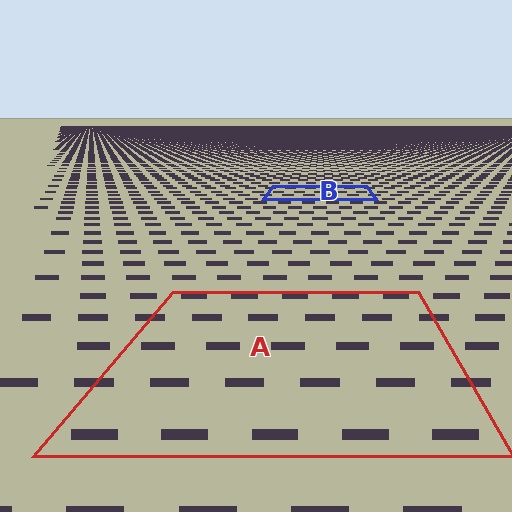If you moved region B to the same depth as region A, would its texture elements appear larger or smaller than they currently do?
They would appear larger. At a closer depth, the same texture elements are projected at a bigger on-screen size.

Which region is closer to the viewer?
Region A is closer. The texture elements there are larger and more spread out.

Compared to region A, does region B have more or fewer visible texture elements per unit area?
Region B has more texture elements per unit area — they are packed more densely because it is farther away.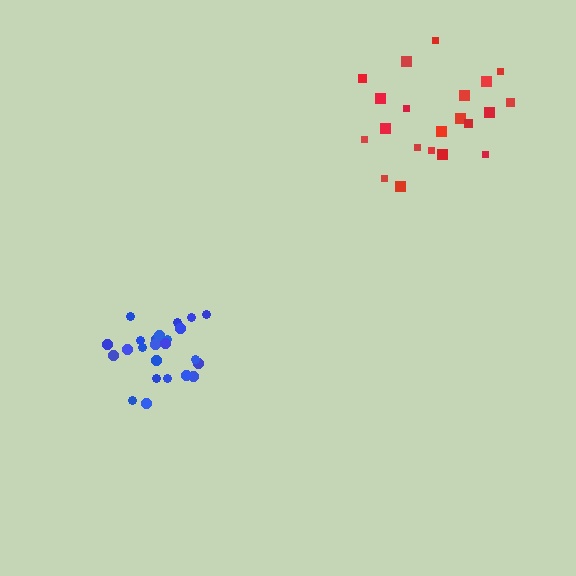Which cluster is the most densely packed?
Blue.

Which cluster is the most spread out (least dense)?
Red.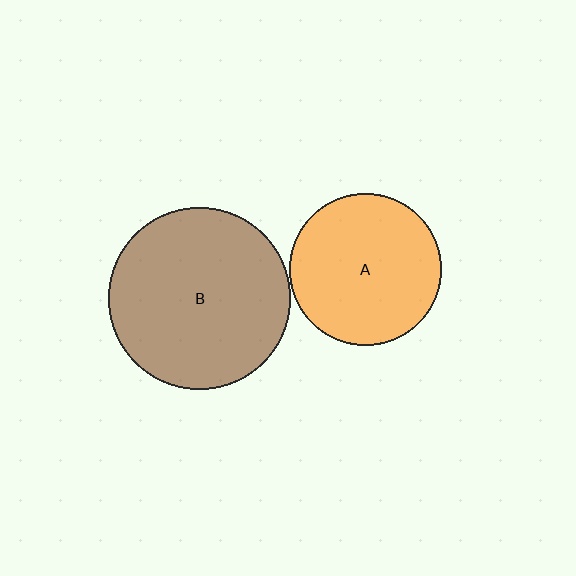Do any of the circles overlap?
No, none of the circles overlap.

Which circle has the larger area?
Circle B (brown).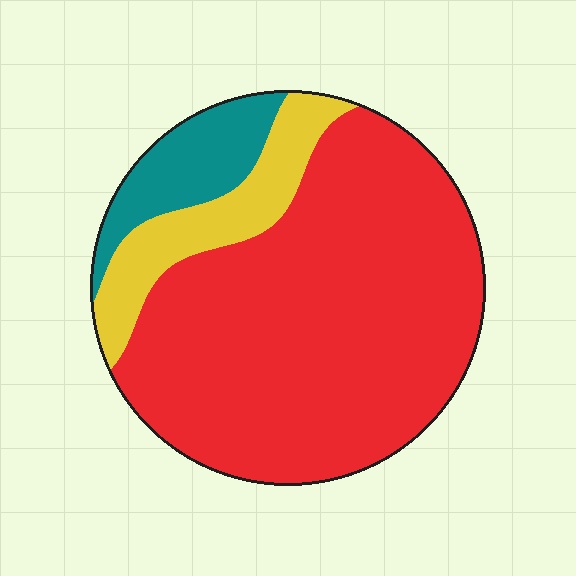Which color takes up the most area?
Red, at roughly 75%.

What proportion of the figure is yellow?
Yellow takes up about one eighth (1/8) of the figure.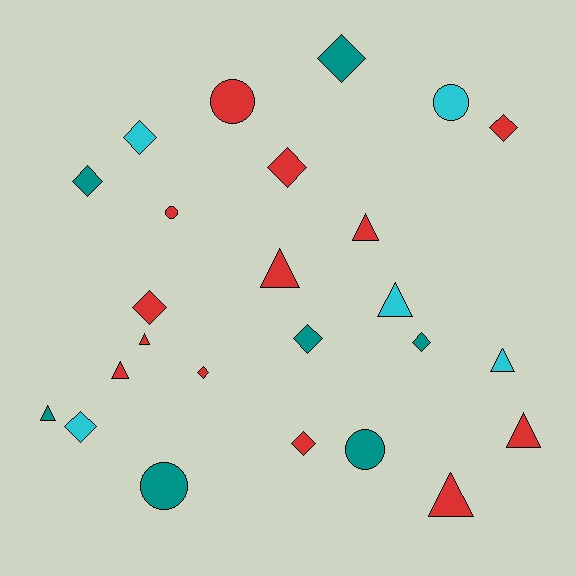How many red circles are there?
There are 2 red circles.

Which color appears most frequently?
Red, with 13 objects.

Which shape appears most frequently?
Diamond, with 11 objects.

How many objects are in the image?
There are 25 objects.